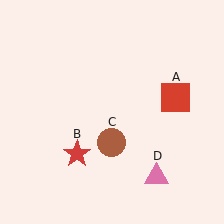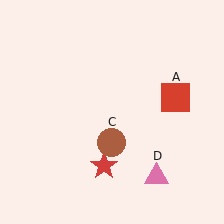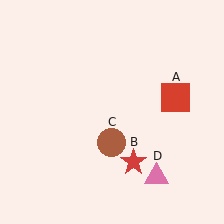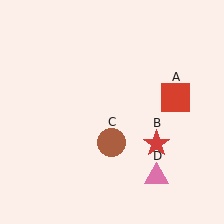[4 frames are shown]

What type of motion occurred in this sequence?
The red star (object B) rotated counterclockwise around the center of the scene.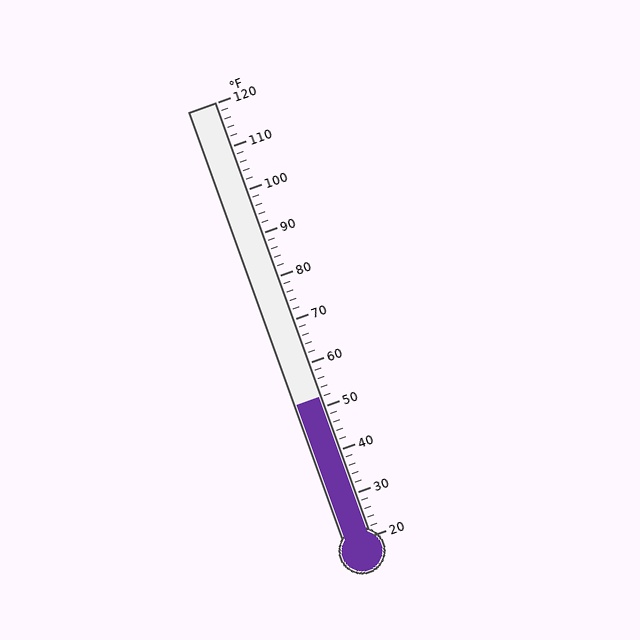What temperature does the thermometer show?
The thermometer shows approximately 52°F.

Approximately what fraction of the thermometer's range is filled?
The thermometer is filled to approximately 30% of its range.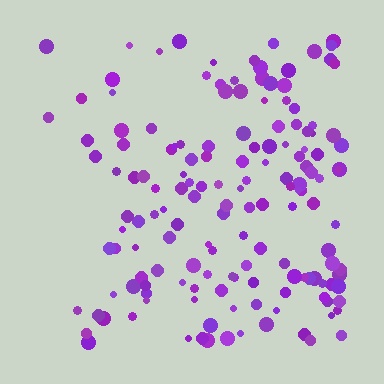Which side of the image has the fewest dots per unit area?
The left.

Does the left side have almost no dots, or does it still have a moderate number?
Still a moderate number, just noticeably fewer than the right.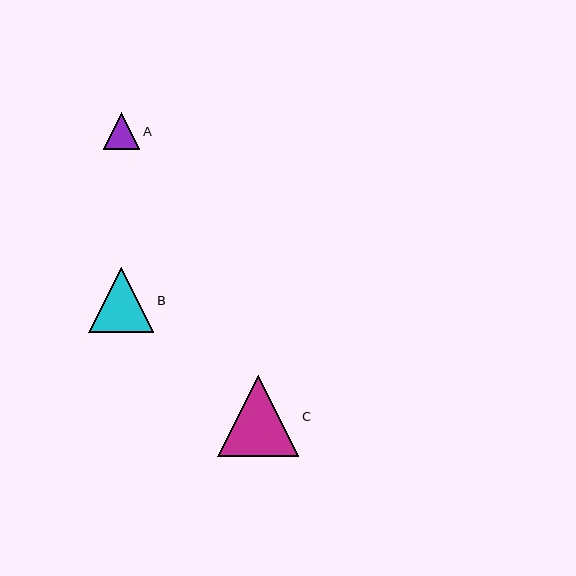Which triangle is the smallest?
Triangle A is the smallest with a size of approximately 36 pixels.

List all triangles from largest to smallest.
From largest to smallest: C, B, A.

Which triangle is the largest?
Triangle C is the largest with a size of approximately 81 pixels.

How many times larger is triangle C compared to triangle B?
Triangle C is approximately 1.2 times the size of triangle B.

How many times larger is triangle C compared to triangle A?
Triangle C is approximately 2.2 times the size of triangle A.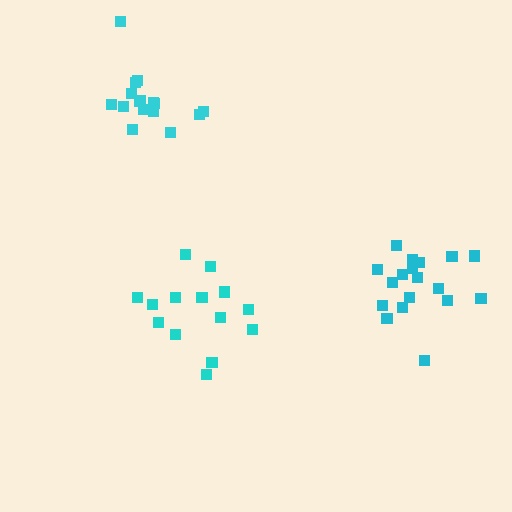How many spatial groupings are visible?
There are 3 spatial groupings.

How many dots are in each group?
Group 1: 15 dots, Group 2: 15 dots, Group 3: 18 dots (48 total).